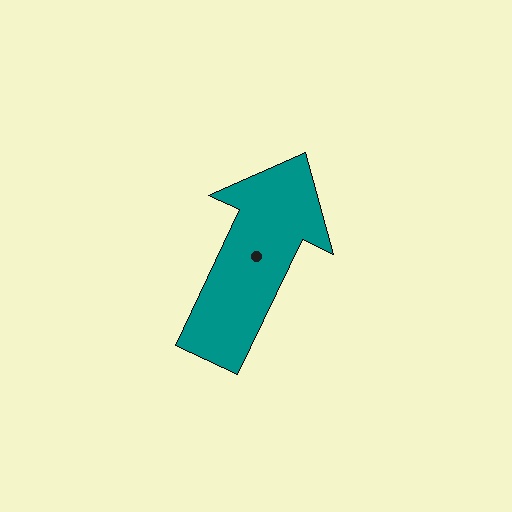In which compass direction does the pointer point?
Northeast.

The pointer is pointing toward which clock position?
Roughly 1 o'clock.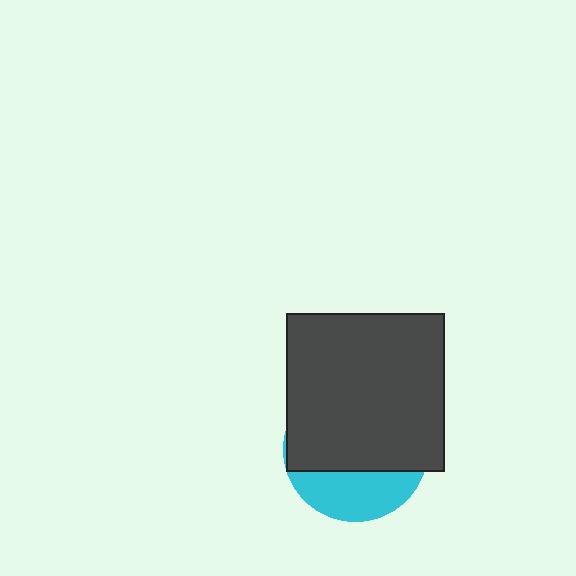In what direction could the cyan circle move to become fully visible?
The cyan circle could move down. That would shift it out from behind the dark gray square entirely.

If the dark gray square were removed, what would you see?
You would see the complete cyan circle.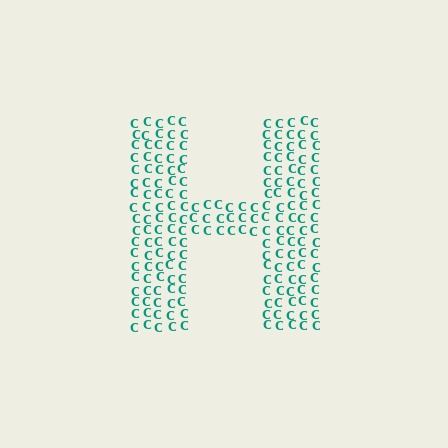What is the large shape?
The large shape is the letter H.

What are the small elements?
The small elements are letter C's.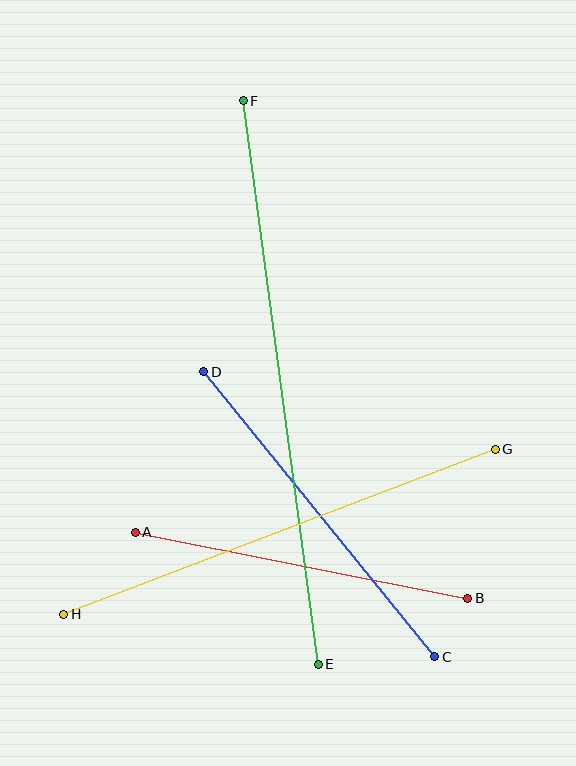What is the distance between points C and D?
The distance is approximately 367 pixels.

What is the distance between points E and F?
The distance is approximately 569 pixels.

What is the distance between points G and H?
The distance is approximately 462 pixels.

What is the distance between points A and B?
The distance is approximately 339 pixels.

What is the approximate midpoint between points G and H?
The midpoint is at approximately (280, 532) pixels.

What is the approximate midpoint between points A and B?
The midpoint is at approximately (302, 565) pixels.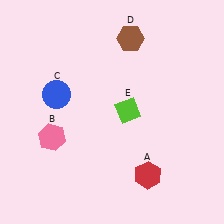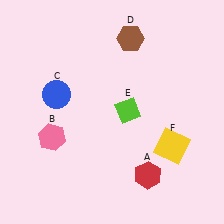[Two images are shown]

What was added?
A yellow square (F) was added in Image 2.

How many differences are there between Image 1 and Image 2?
There is 1 difference between the two images.